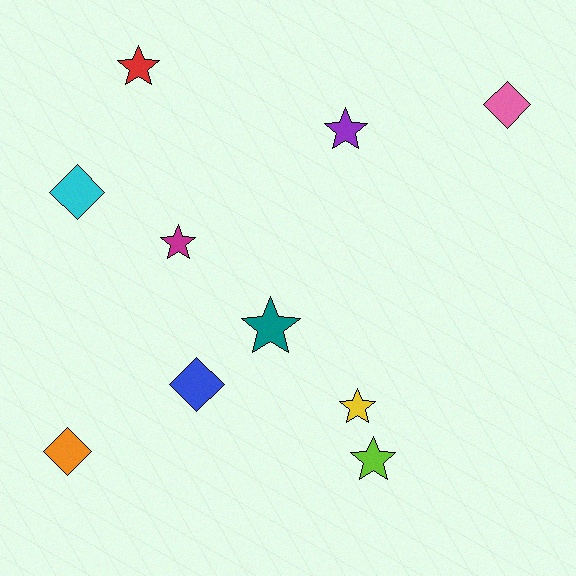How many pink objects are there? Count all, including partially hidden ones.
There is 1 pink object.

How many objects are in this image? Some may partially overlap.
There are 10 objects.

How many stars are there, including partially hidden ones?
There are 6 stars.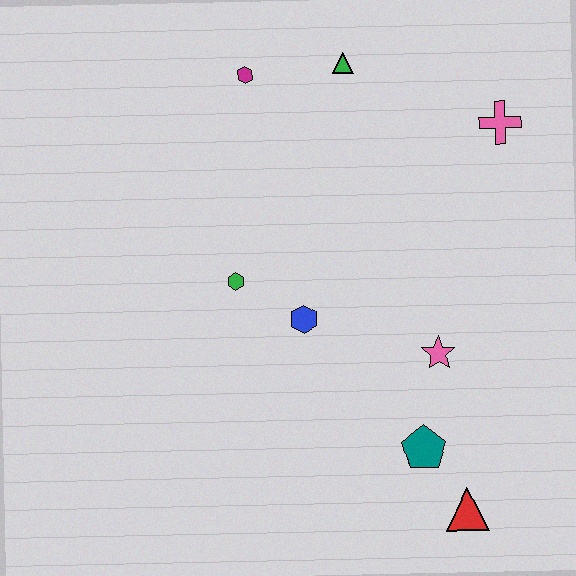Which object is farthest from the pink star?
The magenta hexagon is farthest from the pink star.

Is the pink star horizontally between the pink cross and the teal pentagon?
Yes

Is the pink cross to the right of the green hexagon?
Yes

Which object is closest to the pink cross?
The green triangle is closest to the pink cross.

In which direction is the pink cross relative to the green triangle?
The pink cross is to the right of the green triangle.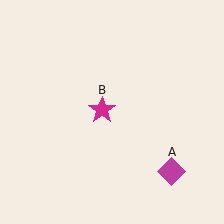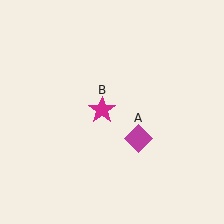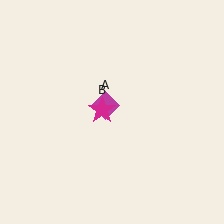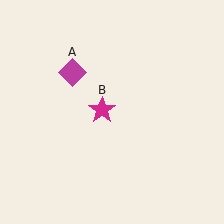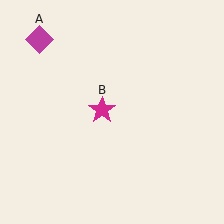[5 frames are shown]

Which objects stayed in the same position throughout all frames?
Magenta star (object B) remained stationary.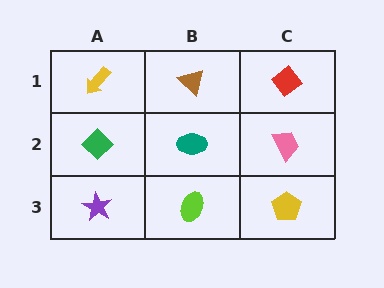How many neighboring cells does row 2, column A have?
3.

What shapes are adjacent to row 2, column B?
A brown triangle (row 1, column B), a lime ellipse (row 3, column B), a green diamond (row 2, column A), a pink trapezoid (row 2, column C).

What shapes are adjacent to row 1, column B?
A teal ellipse (row 2, column B), a yellow arrow (row 1, column A), a red diamond (row 1, column C).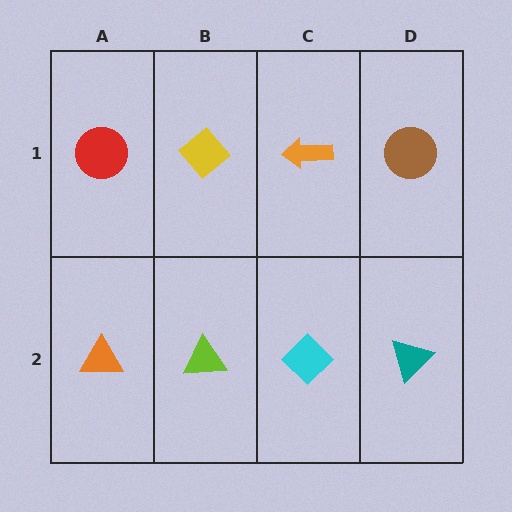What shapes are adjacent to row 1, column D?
A teal triangle (row 2, column D), an orange arrow (row 1, column C).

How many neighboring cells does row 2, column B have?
3.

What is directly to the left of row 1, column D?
An orange arrow.